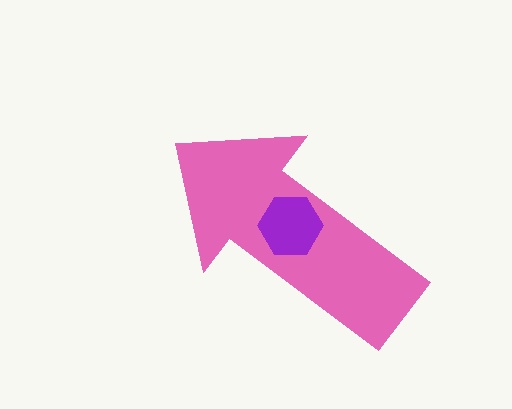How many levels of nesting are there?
2.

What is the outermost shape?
The pink arrow.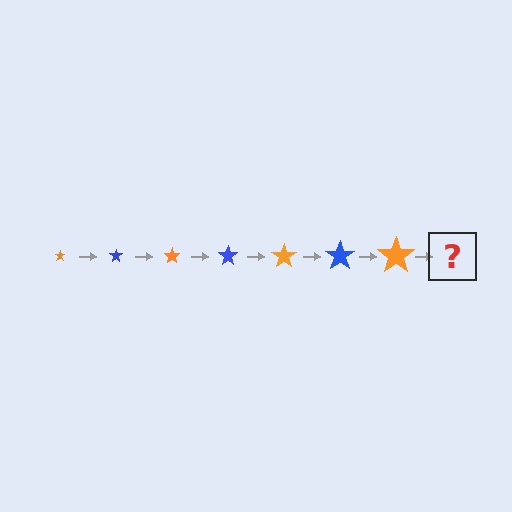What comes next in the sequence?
The next element should be a blue star, larger than the previous one.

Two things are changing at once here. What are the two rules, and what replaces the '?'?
The two rules are that the star grows larger each step and the color cycles through orange and blue. The '?' should be a blue star, larger than the previous one.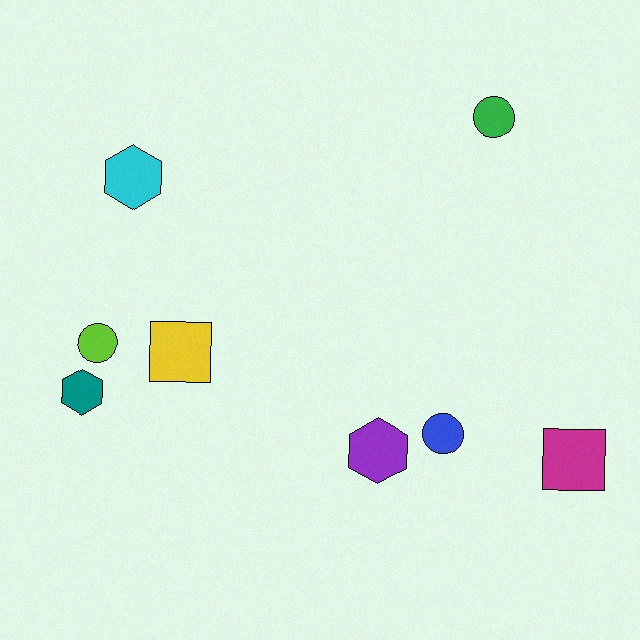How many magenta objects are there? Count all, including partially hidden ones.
There is 1 magenta object.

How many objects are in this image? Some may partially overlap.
There are 8 objects.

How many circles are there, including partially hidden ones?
There are 3 circles.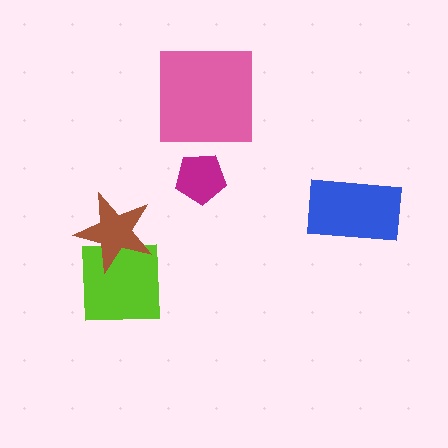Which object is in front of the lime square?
The brown star is in front of the lime square.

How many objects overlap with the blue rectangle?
0 objects overlap with the blue rectangle.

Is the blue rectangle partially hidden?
No, no other shape covers it.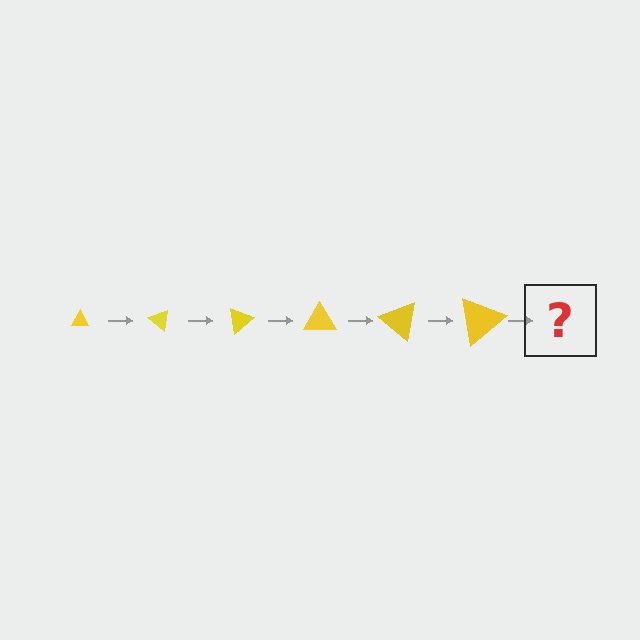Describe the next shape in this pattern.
It should be a triangle, larger than the previous one and rotated 240 degrees from the start.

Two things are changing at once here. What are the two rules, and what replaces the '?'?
The two rules are that the triangle grows larger each step and it rotates 40 degrees each step. The '?' should be a triangle, larger than the previous one and rotated 240 degrees from the start.